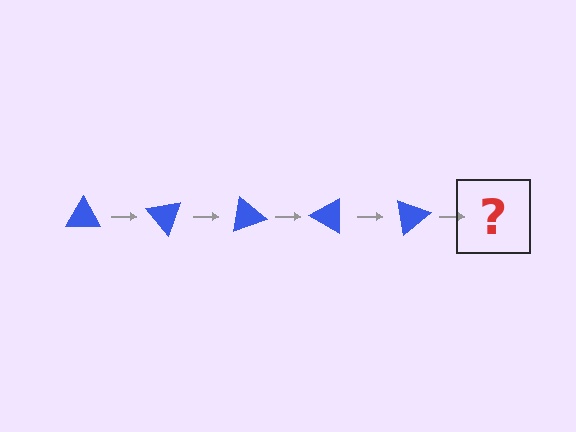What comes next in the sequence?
The next element should be a blue triangle rotated 250 degrees.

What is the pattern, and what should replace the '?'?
The pattern is that the triangle rotates 50 degrees each step. The '?' should be a blue triangle rotated 250 degrees.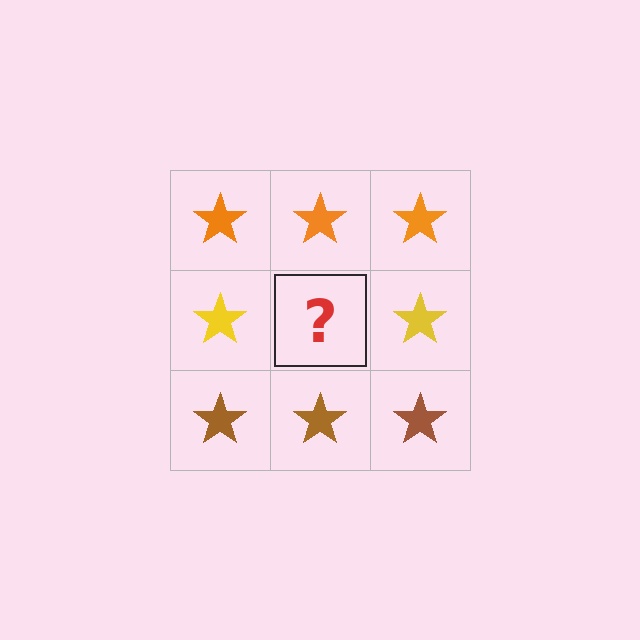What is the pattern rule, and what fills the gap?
The rule is that each row has a consistent color. The gap should be filled with a yellow star.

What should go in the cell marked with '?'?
The missing cell should contain a yellow star.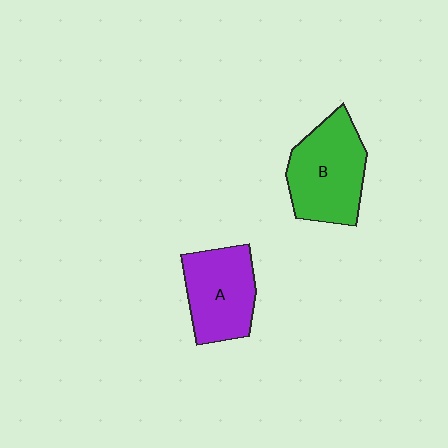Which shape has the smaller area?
Shape A (purple).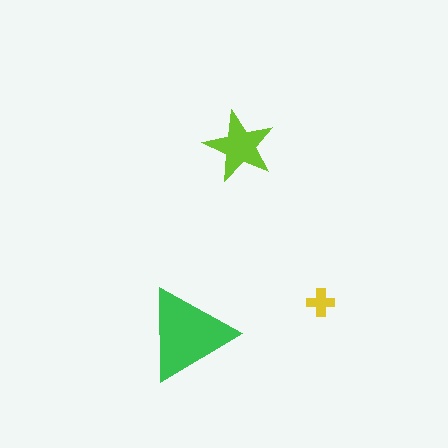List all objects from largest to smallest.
The green triangle, the lime star, the yellow cross.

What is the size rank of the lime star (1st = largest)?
2nd.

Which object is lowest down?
The green triangle is bottommost.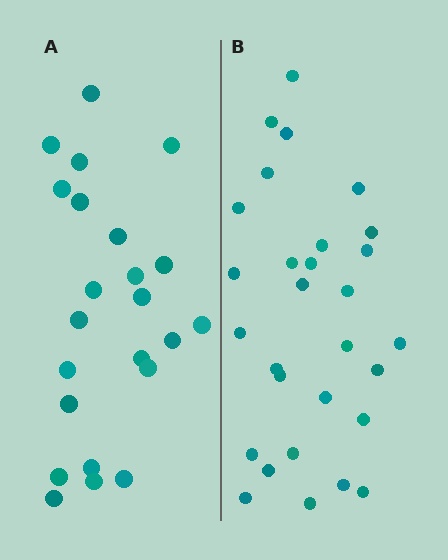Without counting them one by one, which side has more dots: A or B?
Region B (the right region) has more dots.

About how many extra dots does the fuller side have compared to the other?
Region B has about 6 more dots than region A.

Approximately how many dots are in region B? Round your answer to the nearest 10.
About 30 dots. (The exact count is 29, which rounds to 30.)